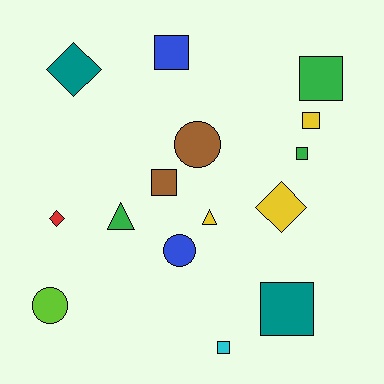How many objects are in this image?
There are 15 objects.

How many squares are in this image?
There are 7 squares.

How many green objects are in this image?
There are 3 green objects.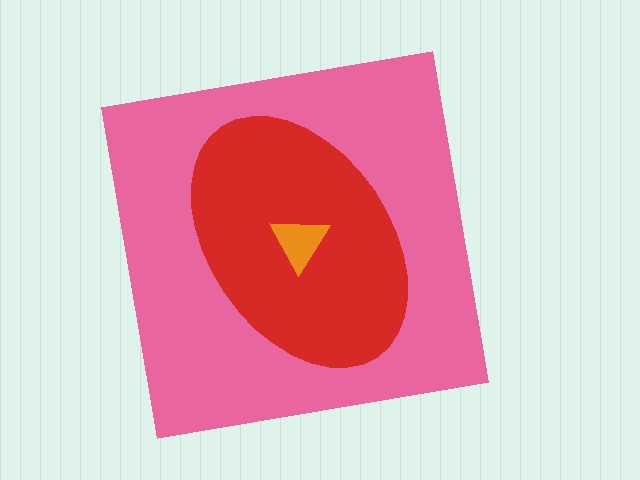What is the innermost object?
The orange triangle.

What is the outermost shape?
The pink square.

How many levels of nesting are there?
3.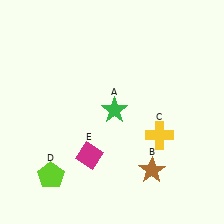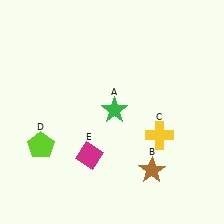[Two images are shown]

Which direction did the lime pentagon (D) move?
The lime pentagon (D) moved up.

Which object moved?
The lime pentagon (D) moved up.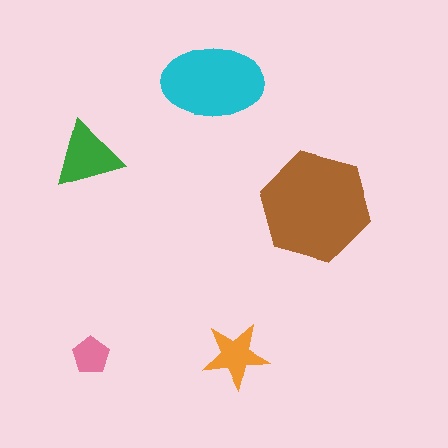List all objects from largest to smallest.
The brown hexagon, the cyan ellipse, the green triangle, the orange star, the pink pentagon.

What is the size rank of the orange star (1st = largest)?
4th.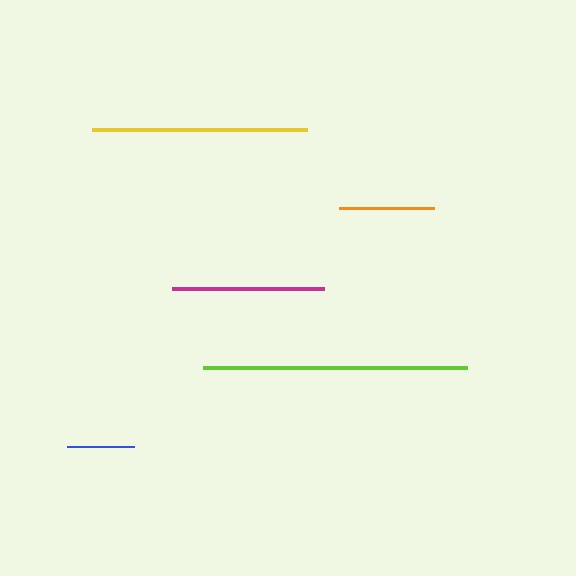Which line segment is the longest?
The lime line is the longest at approximately 264 pixels.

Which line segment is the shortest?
The blue line is the shortest at approximately 67 pixels.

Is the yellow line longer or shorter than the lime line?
The lime line is longer than the yellow line.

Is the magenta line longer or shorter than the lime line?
The lime line is longer than the magenta line.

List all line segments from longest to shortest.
From longest to shortest: lime, yellow, magenta, orange, blue.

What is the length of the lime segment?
The lime segment is approximately 264 pixels long.